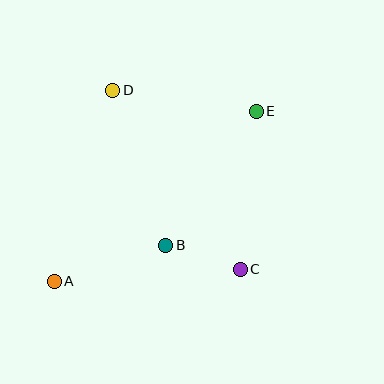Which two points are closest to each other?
Points B and C are closest to each other.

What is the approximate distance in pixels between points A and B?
The distance between A and B is approximately 117 pixels.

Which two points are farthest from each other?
Points A and E are farthest from each other.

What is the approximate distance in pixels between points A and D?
The distance between A and D is approximately 200 pixels.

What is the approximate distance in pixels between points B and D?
The distance between B and D is approximately 164 pixels.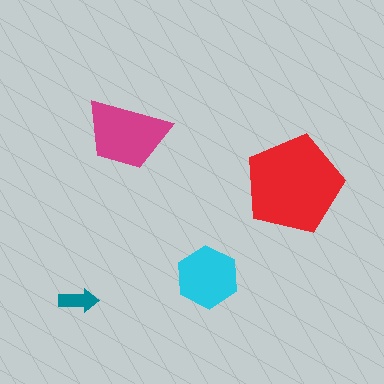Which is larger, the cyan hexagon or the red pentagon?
The red pentagon.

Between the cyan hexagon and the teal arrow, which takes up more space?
The cyan hexagon.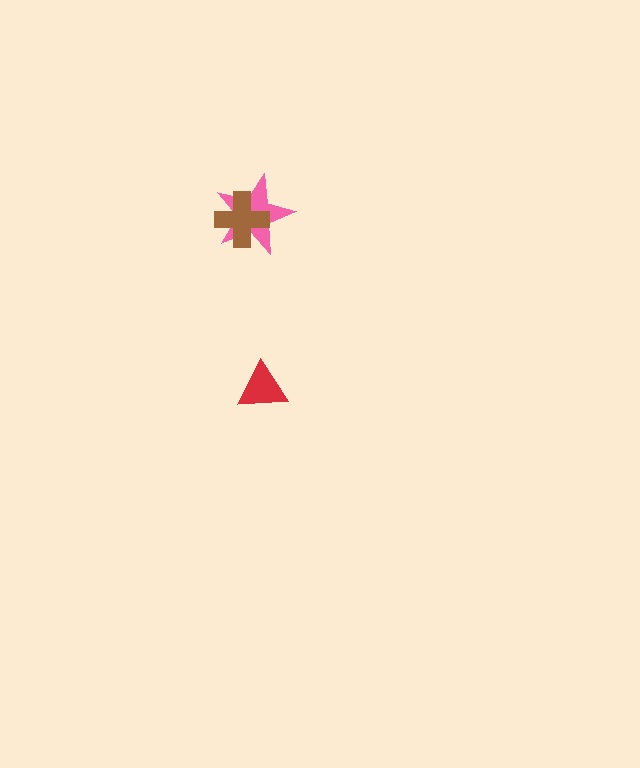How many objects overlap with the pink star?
1 object overlaps with the pink star.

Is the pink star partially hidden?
Yes, it is partially covered by another shape.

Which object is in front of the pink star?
The brown cross is in front of the pink star.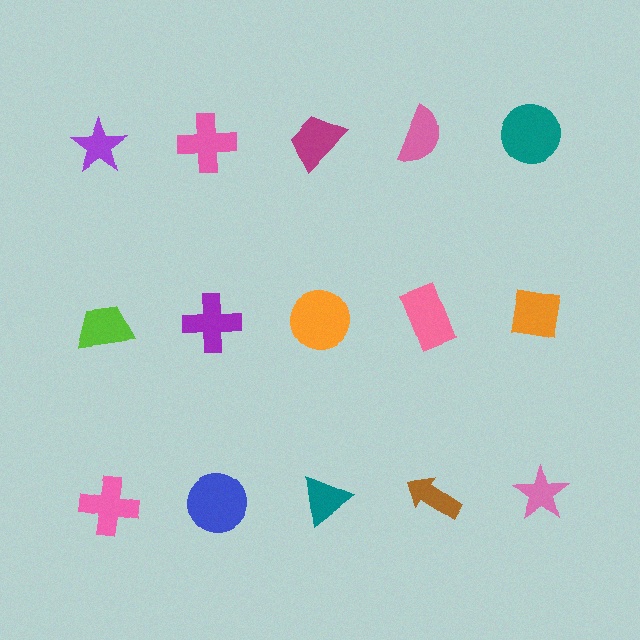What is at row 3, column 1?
A pink cross.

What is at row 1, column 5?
A teal circle.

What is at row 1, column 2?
A pink cross.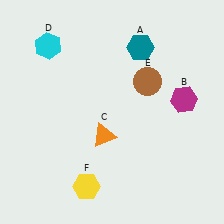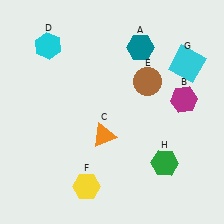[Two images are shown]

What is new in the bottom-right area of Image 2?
A green hexagon (H) was added in the bottom-right area of Image 2.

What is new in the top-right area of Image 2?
A cyan square (G) was added in the top-right area of Image 2.